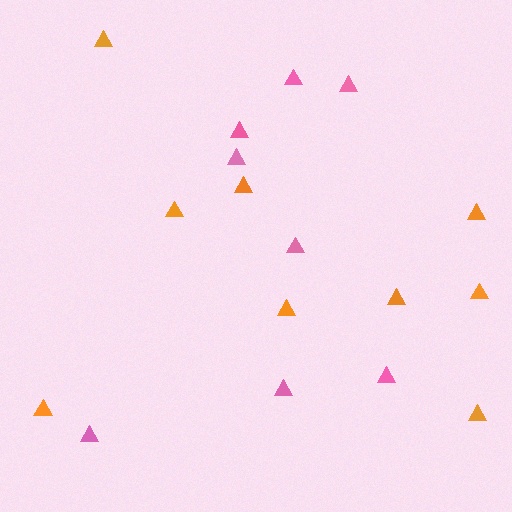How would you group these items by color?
There are 2 groups: one group of orange triangles (9) and one group of pink triangles (8).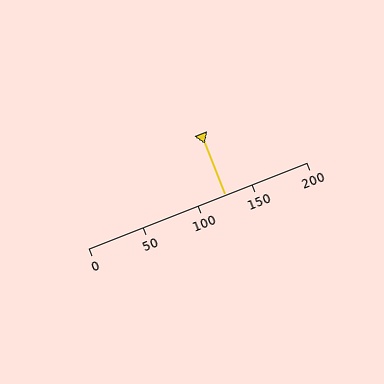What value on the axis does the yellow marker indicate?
The marker indicates approximately 125.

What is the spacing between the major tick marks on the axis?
The major ticks are spaced 50 apart.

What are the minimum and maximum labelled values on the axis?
The axis runs from 0 to 200.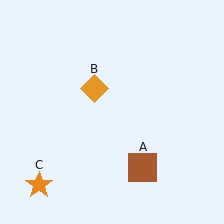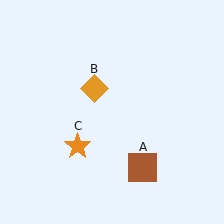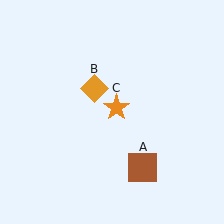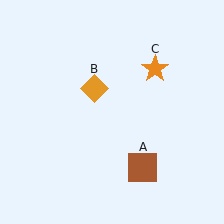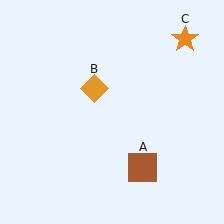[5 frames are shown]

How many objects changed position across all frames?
1 object changed position: orange star (object C).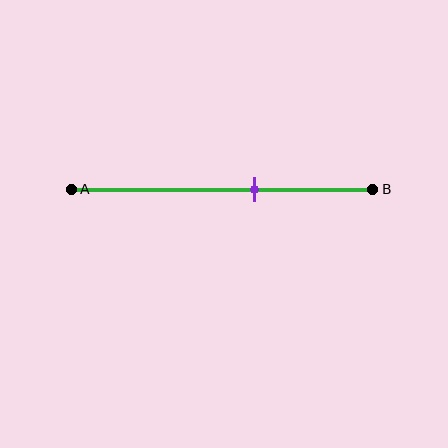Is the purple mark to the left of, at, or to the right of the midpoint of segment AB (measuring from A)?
The purple mark is to the right of the midpoint of segment AB.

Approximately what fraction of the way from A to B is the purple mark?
The purple mark is approximately 60% of the way from A to B.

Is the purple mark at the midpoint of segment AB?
No, the mark is at about 60% from A, not at the 50% midpoint.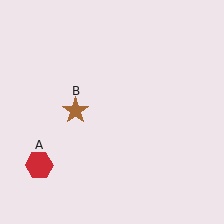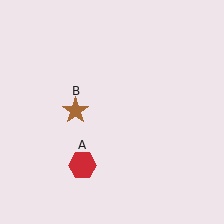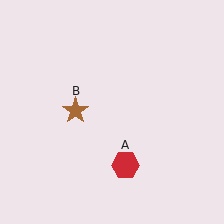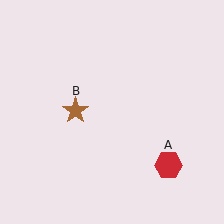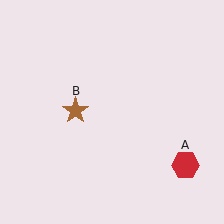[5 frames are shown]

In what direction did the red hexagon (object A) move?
The red hexagon (object A) moved right.